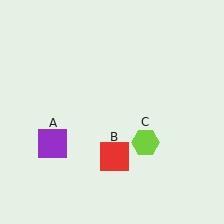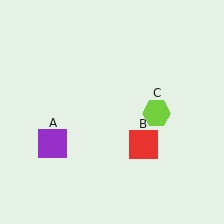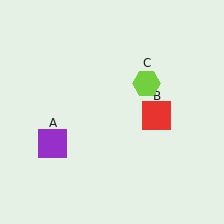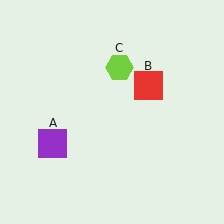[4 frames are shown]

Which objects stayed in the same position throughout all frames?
Purple square (object A) remained stationary.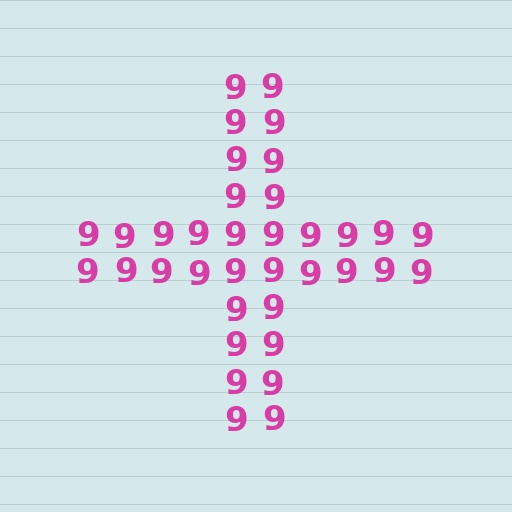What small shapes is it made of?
It is made of small digit 9's.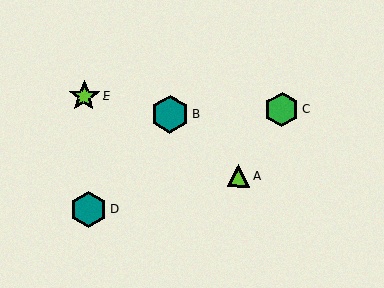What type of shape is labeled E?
Shape E is a lime star.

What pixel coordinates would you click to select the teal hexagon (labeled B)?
Click at (170, 114) to select the teal hexagon B.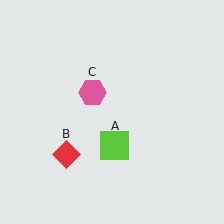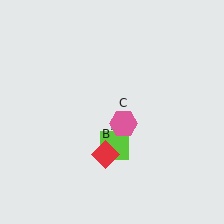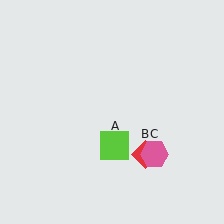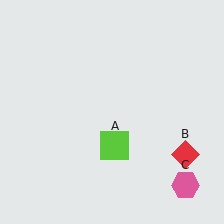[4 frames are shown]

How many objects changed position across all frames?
2 objects changed position: red diamond (object B), pink hexagon (object C).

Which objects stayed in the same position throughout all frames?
Lime square (object A) remained stationary.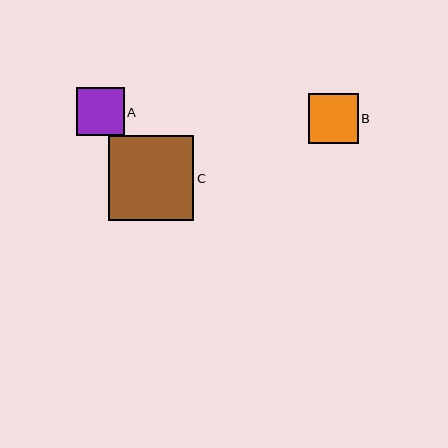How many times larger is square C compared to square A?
Square C is approximately 1.8 times the size of square A.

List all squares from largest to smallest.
From largest to smallest: C, B, A.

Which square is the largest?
Square C is the largest with a size of approximately 85 pixels.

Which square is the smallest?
Square A is the smallest with a size of approximately 48 pixels.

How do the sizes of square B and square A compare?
Square B and square A are approximately the same size.